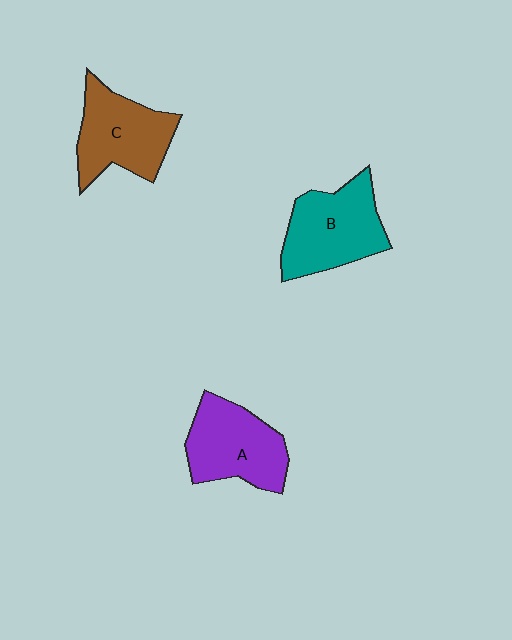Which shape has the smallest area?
Shape C (brown).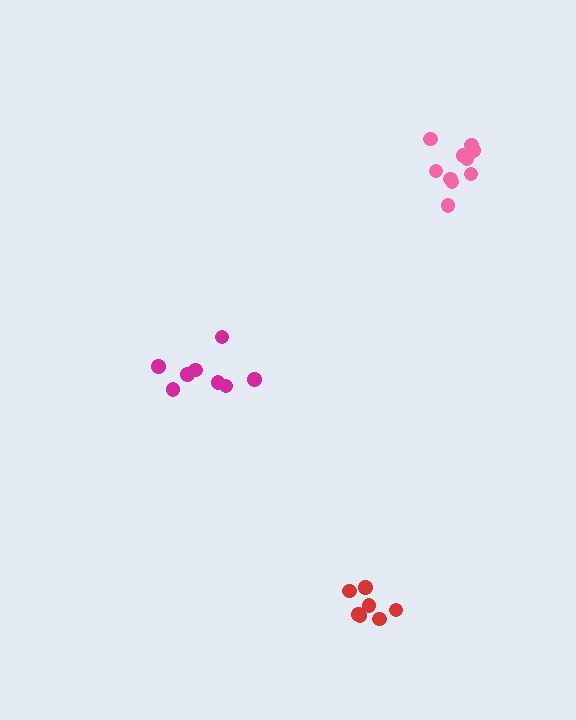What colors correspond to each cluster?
The clusters are colored: magenta, red, pink.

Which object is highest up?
The pink cluster is topmost.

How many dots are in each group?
Group 1: 8 dots, Group 2: 7 dots, Group 3: 10 dots (25 total).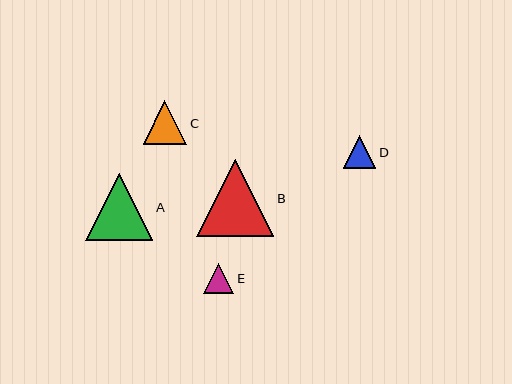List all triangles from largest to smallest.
From largest to smallest: B, A, C, D, E.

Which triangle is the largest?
Triangle B is the largest with a size of approximately 77 pixels.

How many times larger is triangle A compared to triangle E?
Triangle A is approximately 2.2 times the size of triangle E.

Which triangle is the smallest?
Triangle E is the smallest with a size of approximately 30 pixels.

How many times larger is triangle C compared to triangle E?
Triangle C is approximately 1.5 times the size of triangle E.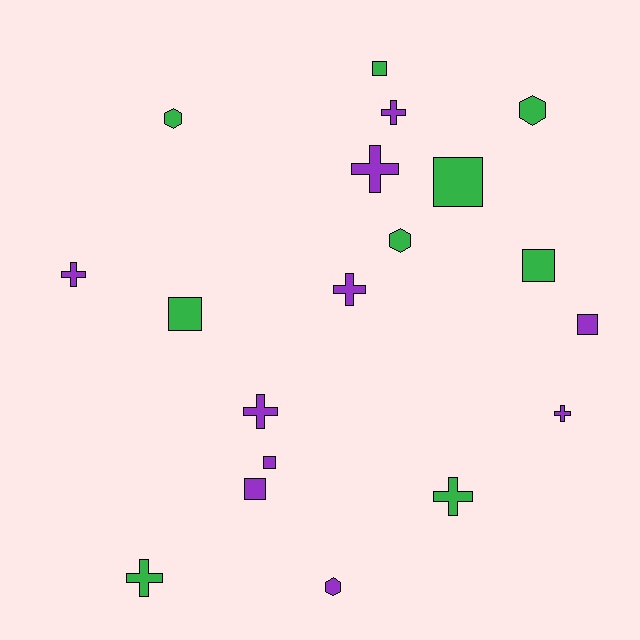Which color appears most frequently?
Purple, with 10 objects.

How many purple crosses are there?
There are 6 purple crosses.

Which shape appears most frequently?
Cross, with 8 objects.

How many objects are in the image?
There are 19 objects.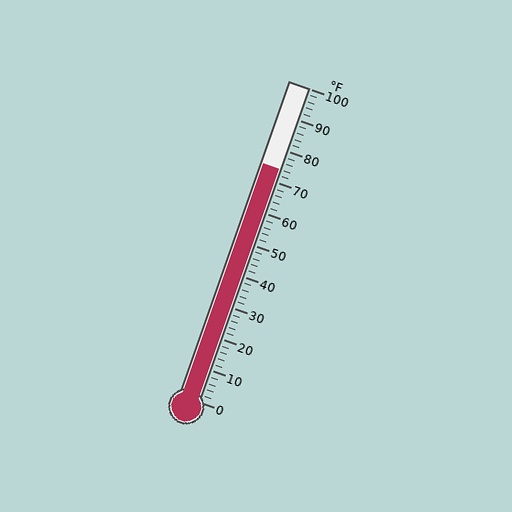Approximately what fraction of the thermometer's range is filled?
The thermometer is filled to approximately 75% of its range.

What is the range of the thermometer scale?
The thermometer scale ranges from 0°F to 100°F.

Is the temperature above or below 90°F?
The temperature is below 90°F.